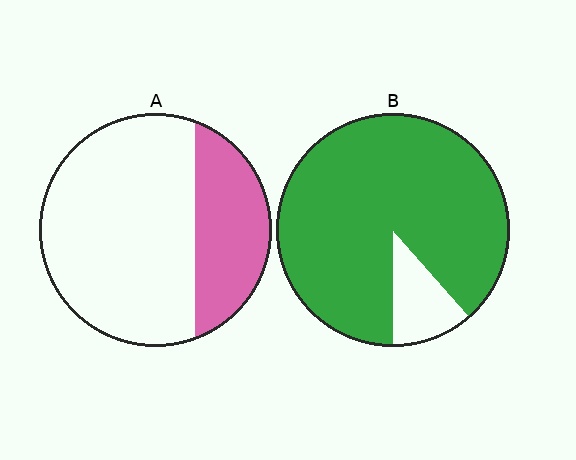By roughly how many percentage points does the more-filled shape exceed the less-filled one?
By roughly 60 percentage points (B over A).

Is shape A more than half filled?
No.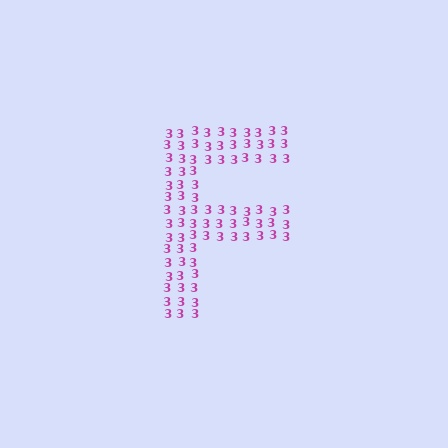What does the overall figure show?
The overall figure shows the letter F.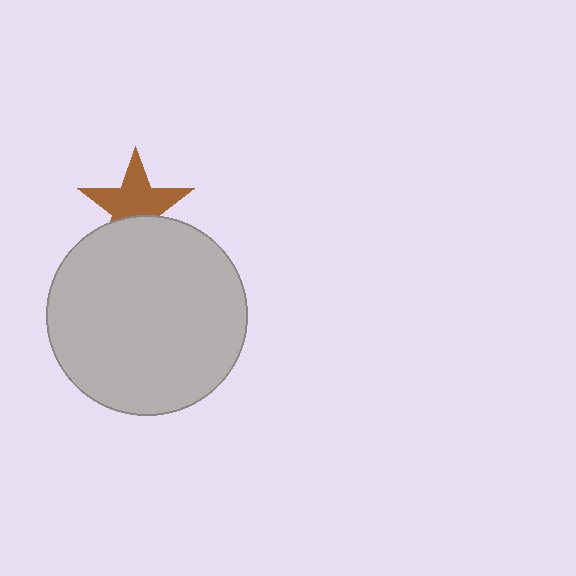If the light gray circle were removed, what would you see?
You would see the complete brown star.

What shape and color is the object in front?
The object in front is a light gray circle.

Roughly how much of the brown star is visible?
Most of it is visible (roughly 66%).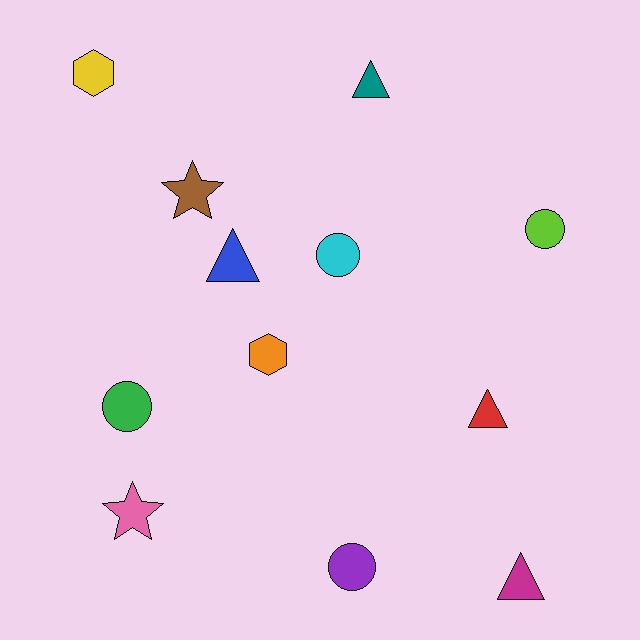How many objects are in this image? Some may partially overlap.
There are 12 objects.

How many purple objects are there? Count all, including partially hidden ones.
There is 1 purple object.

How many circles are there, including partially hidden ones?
There are 4 circles.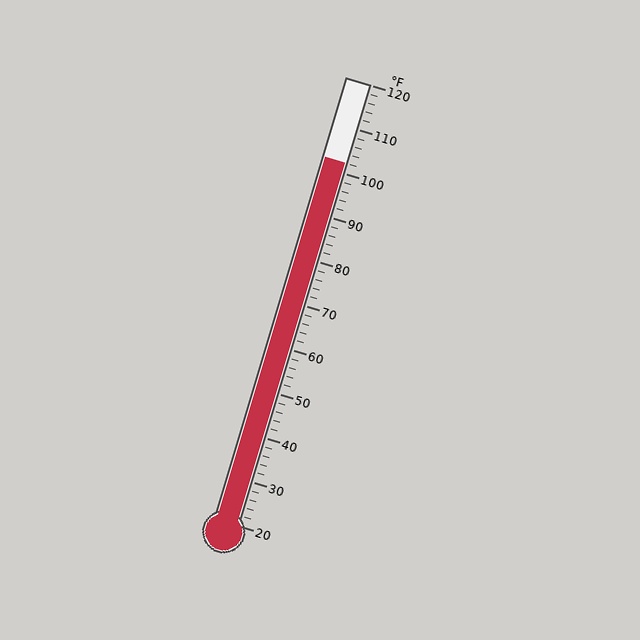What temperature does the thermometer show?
The thermometer shows approximately 102°F.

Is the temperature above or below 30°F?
The temperature is above 30°F.